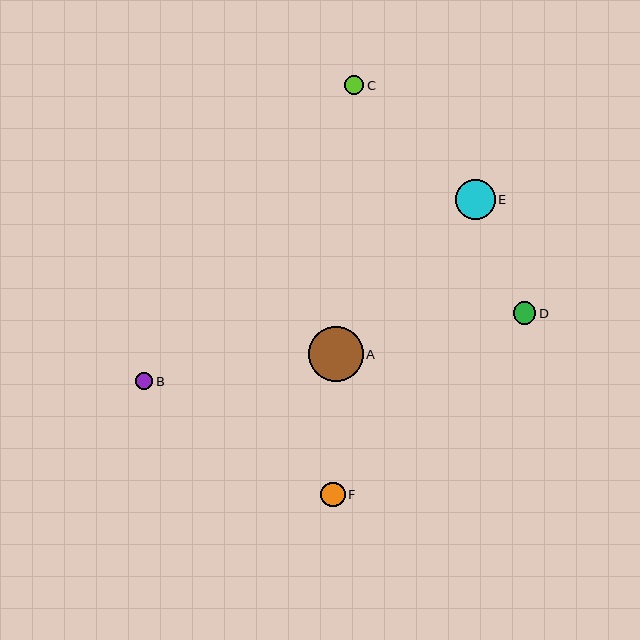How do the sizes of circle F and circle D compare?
Circle F and circle D are approximately the same size.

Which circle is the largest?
Circle A is the largest with a size of approximately 54 pixels.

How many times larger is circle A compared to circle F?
Circle A is approximately 2.2 times the size of circle F.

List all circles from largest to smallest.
From largest to smallest: A, E, F, D, C, B.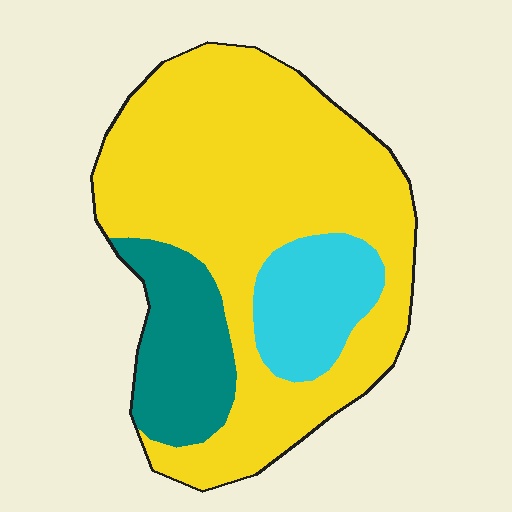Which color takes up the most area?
Yellow, at roughly 70%.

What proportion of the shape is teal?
Teal covers 17% of the shape.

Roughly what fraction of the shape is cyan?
Cyan covers around 15% of the shape.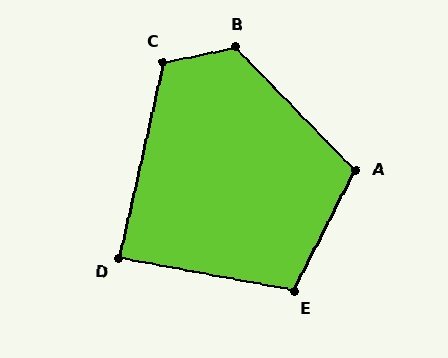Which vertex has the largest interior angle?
B, at approximately 123 degrees.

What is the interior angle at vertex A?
Approximately 109 degrees (obtuse).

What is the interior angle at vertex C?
Approximately 114 degrees (obtuse).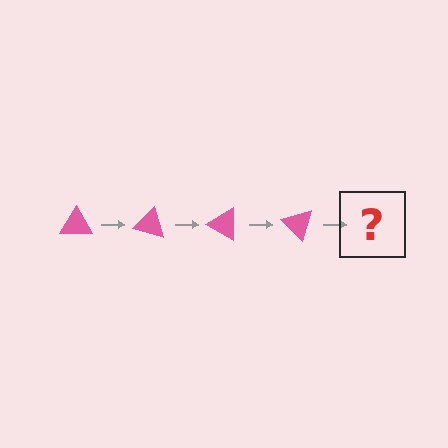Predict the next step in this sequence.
The next step is a pink triangle rotated 60 degrees.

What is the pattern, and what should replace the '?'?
The pattern is that the triangle rotates 15 degrees each step. The '?' should be a pink triangle rotated 60 degrees.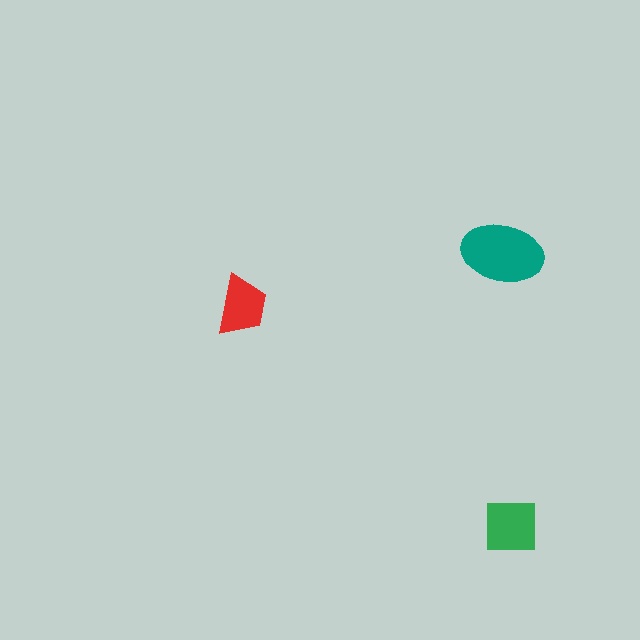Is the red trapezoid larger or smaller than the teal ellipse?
Smaller.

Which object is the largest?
The teal ellipse.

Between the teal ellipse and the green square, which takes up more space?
The teal ellipse.